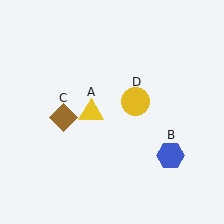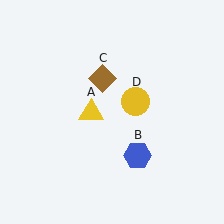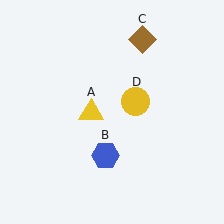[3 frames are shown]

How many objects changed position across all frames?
2 objects changed position: blue hexagon (object B), brown diamond (object C).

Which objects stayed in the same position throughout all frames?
Yellow triangle (object A) and yellow circle (object D) remained stationary.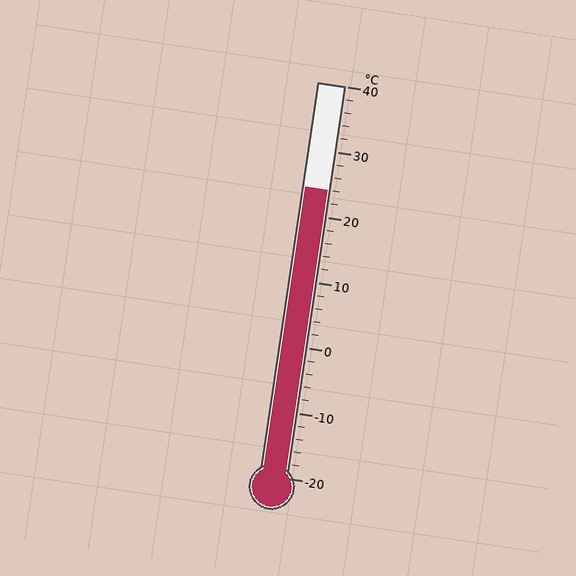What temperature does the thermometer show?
The thermometer shows approximately 24°C.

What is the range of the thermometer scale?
The thermometer scale ranges from -20°C to 40°C.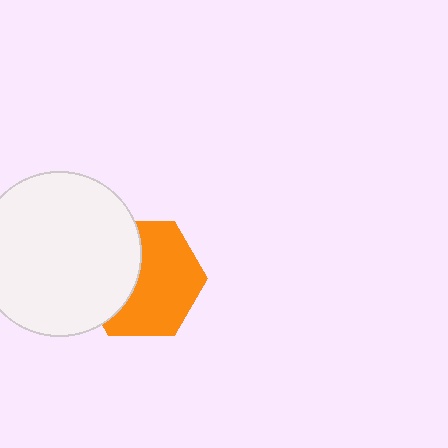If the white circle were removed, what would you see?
You would see the complete orange hexagon.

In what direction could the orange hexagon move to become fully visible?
The orange hexagon could move right. That would shift it out from behind the white circle entirely.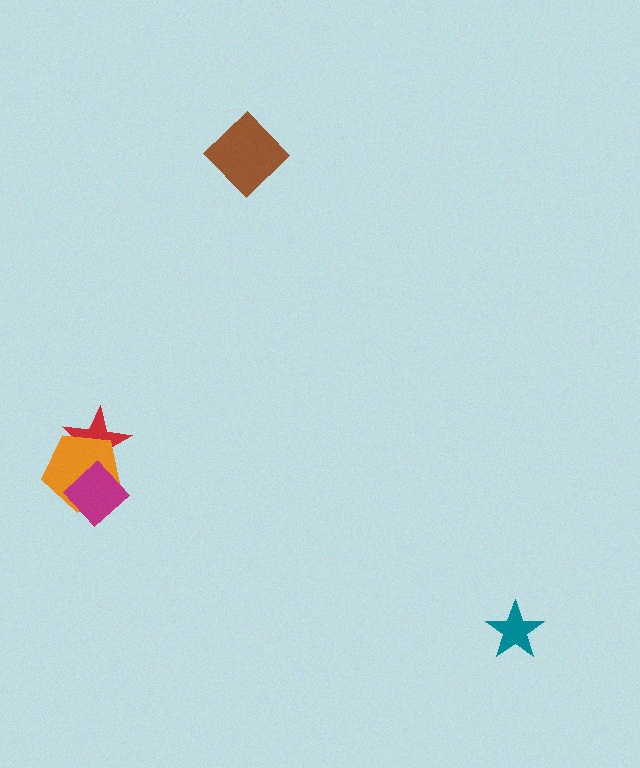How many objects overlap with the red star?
2 objects overlap with the red star.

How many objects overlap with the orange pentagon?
2 objects overlap with the orange pentagon.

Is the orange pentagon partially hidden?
Yes, it is partially covered by another shape.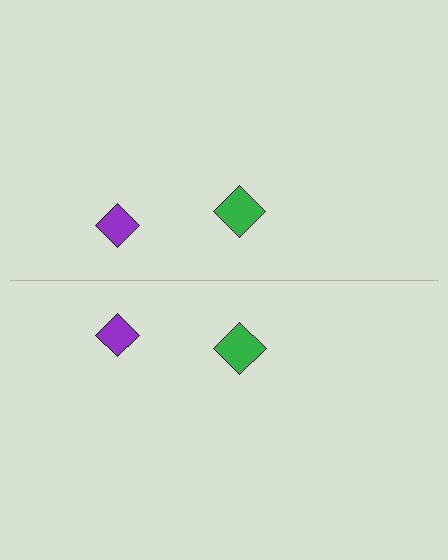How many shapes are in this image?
There are 4 shapes in this image.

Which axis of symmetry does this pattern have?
The pattern has a horizontal axis of symmetry running through the center of the image.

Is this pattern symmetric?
Yes, this pattern has bilateral (reflection) symmetry.